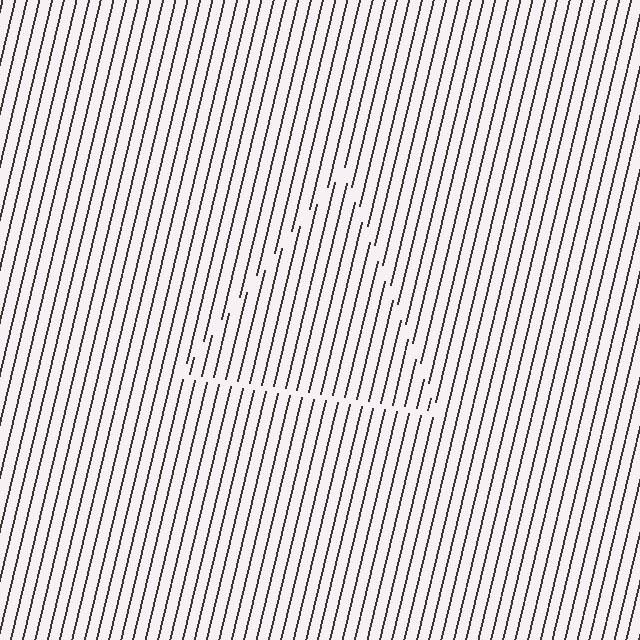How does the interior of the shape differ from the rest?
The interior of the shape contains the same grating, shifted by half a period — the contour is defined by the phase discontinuity where line-ends from the inner and outer gratings abut.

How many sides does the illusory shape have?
3 sides — the line-ends trace a triangle.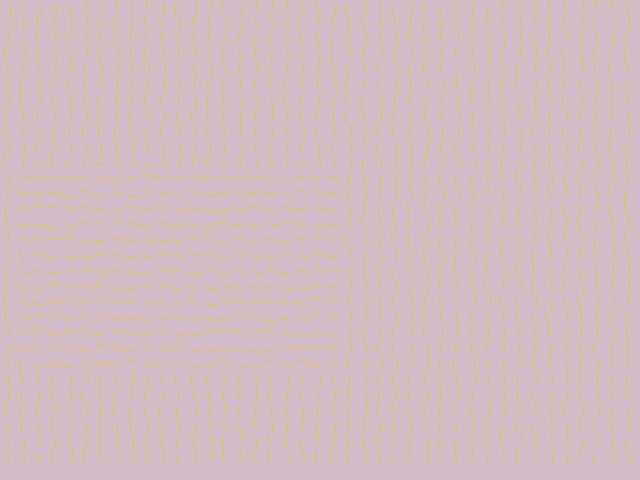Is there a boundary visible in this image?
Yes, there is a texture boundary formed by a change in line orientation.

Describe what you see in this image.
The image is filled with small yellow line segments. A rectangle region in the image has lines oriented differently from the surrounding lines, creating a visible texture boundary.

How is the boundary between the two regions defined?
The boundary is defined purely by a change in line orientation (approximately 75 degrees difference). All lines are the same color and thickness.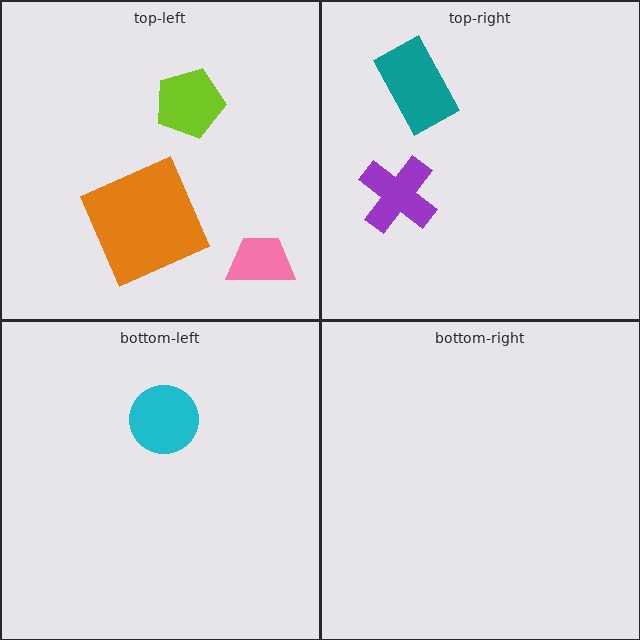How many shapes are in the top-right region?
2.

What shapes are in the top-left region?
The orange square, the lime pentagon, the pink trapezoid.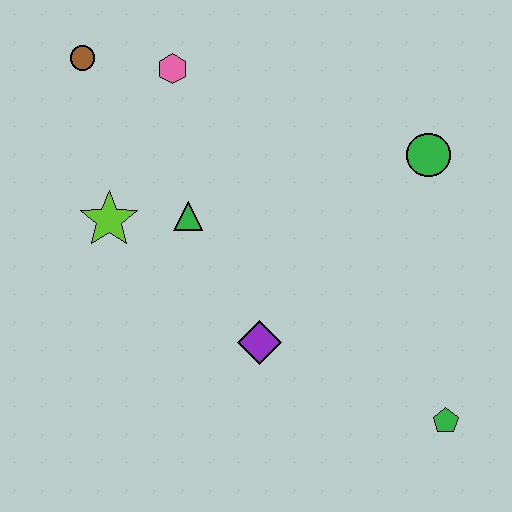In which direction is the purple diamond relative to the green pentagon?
The purple diamond is to the left of the green pentagon.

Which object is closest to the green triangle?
The lime star is closest to the green triangle.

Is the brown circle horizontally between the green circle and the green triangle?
No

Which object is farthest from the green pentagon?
The brown circle is farthest from the green pentagon.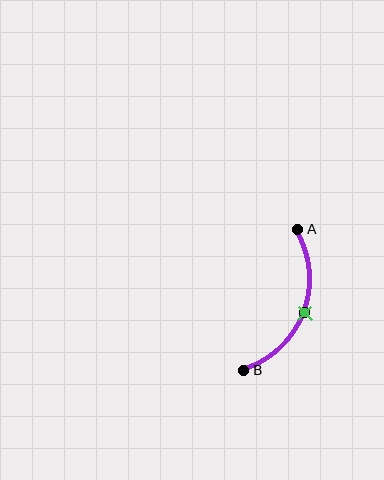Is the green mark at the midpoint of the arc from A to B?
Yes. The green mark lies on the arc at equal arc-length from both A and B — it is the arc midpoint.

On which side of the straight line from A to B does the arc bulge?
The arc bulges to the right of the straight line connecting A and B.